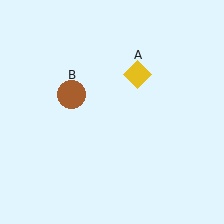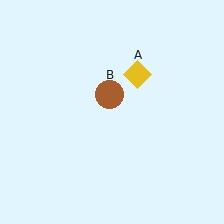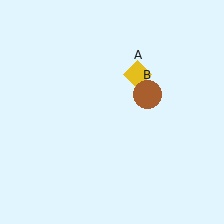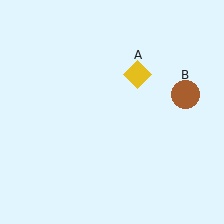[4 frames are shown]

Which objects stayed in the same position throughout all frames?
Yellow diamond (object A) remained stationary.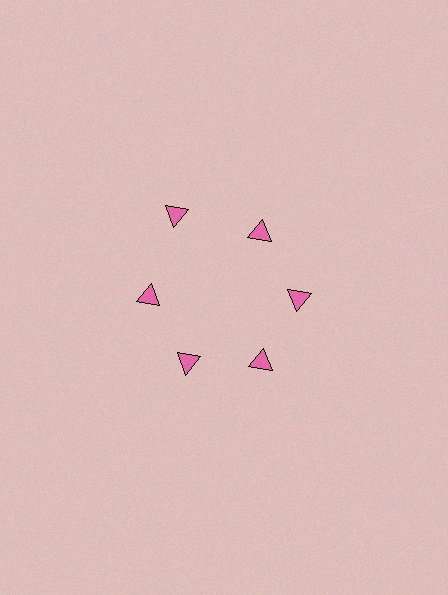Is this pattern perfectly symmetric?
No. The 6 pink triangles are arranged in a ring, but one element near the 11 o'clock position is pushed outward from the center, breaking the 6-fold rotational symmetry.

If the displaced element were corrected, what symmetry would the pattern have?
It would have 6-fold rotational symmetry — the pattern would map onto itself every 60 degrees.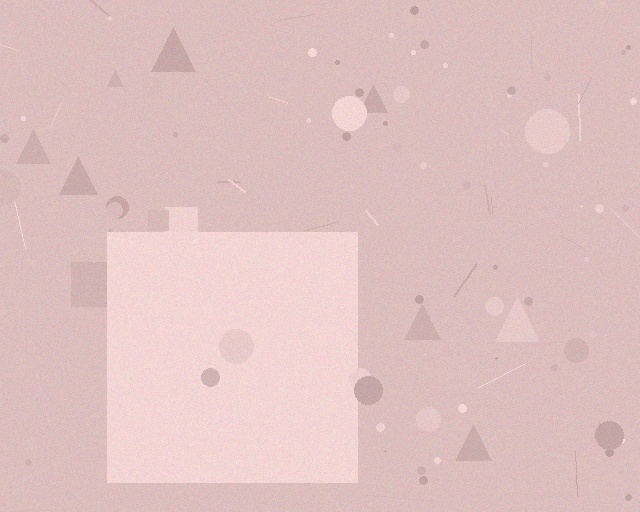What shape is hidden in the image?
A square is hidden in the image.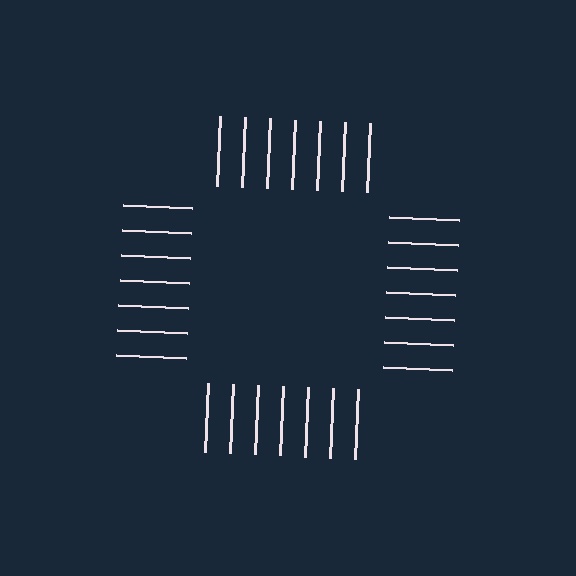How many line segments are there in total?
28 — 7 along each of the 4 edges.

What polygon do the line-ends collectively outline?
An illusory square — the line segments terminate on its edges but no continuous stroke is drawn.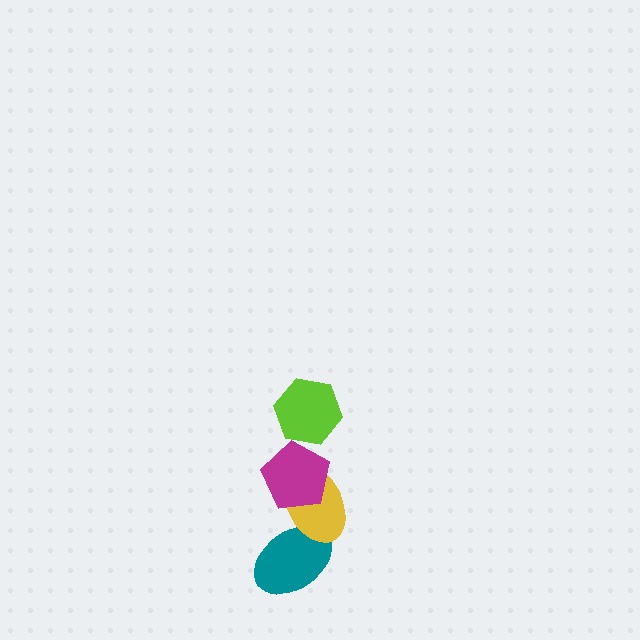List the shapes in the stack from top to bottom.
From top to bottom: the lime hexagon, the magenta pentagon, the yellow ellipse, the teal ellipse.